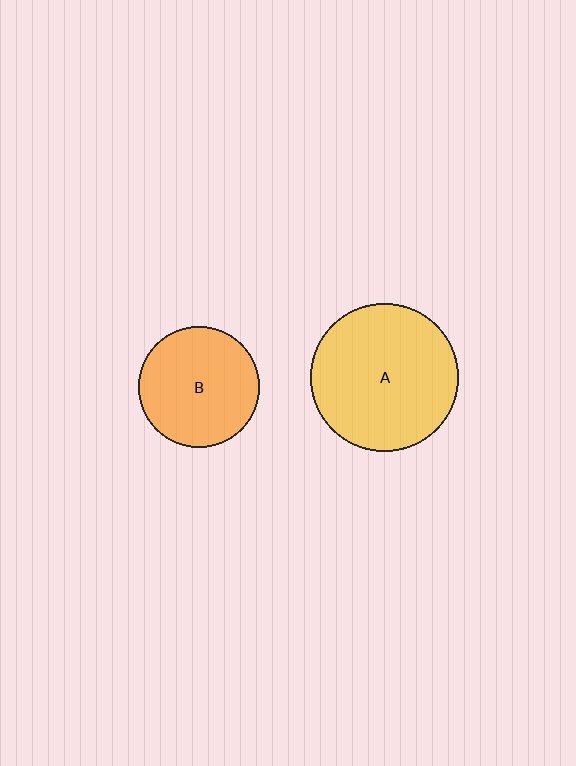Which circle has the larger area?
Circle A (yellow).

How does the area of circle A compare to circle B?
Approximately 1.5 times.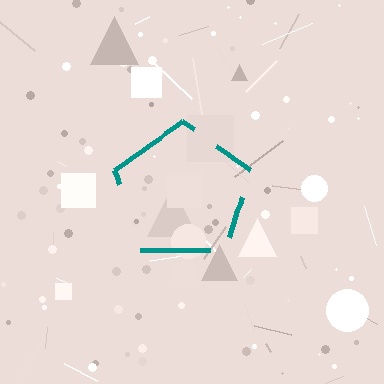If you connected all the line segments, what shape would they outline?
They would outline a pentagon.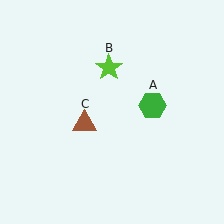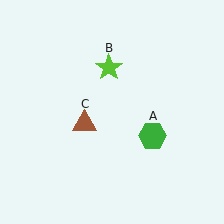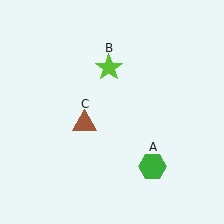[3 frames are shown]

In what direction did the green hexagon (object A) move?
The green hexagon (object A) moved down.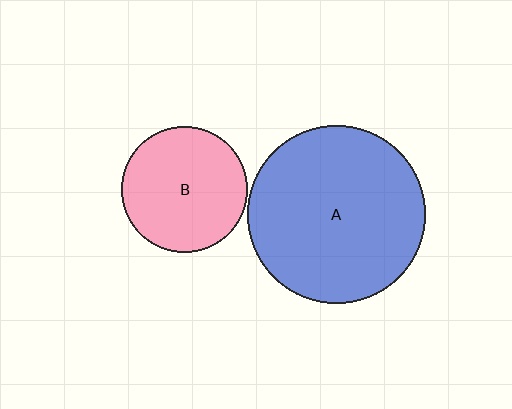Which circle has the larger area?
Circle A (blue).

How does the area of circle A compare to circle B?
Approximately 2.0 times.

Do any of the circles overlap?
No, none of the circles overlap.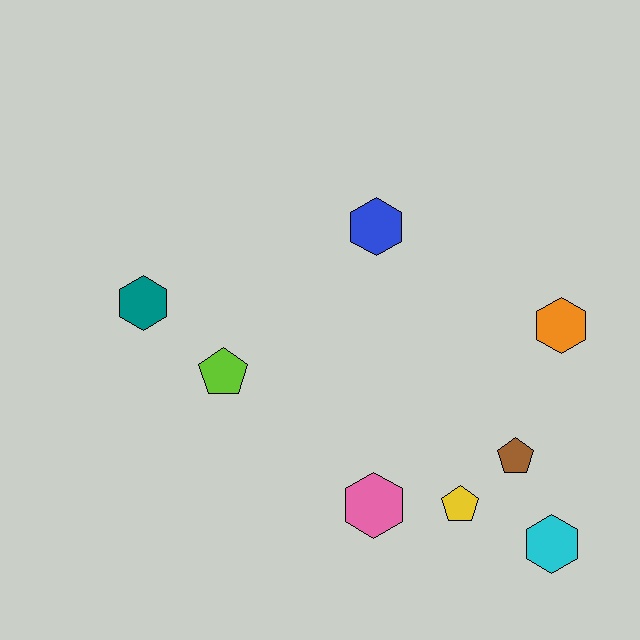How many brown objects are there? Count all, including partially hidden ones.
There is 1 brown object.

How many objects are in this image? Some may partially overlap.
There are 8 objects.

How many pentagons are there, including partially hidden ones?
There are 3 pentagons.